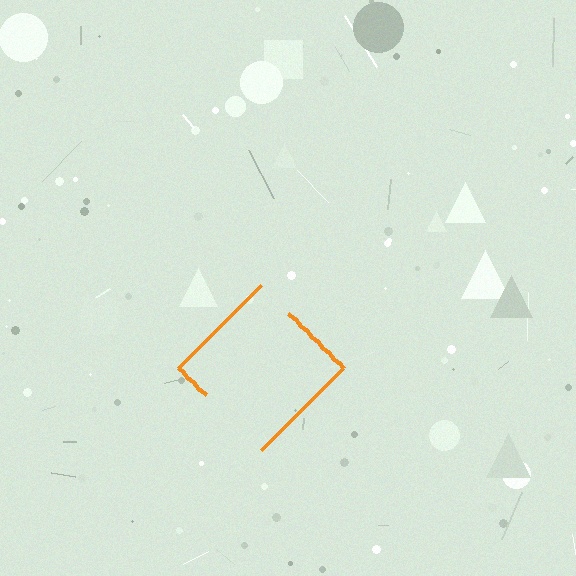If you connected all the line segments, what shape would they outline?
They would outline a diamond.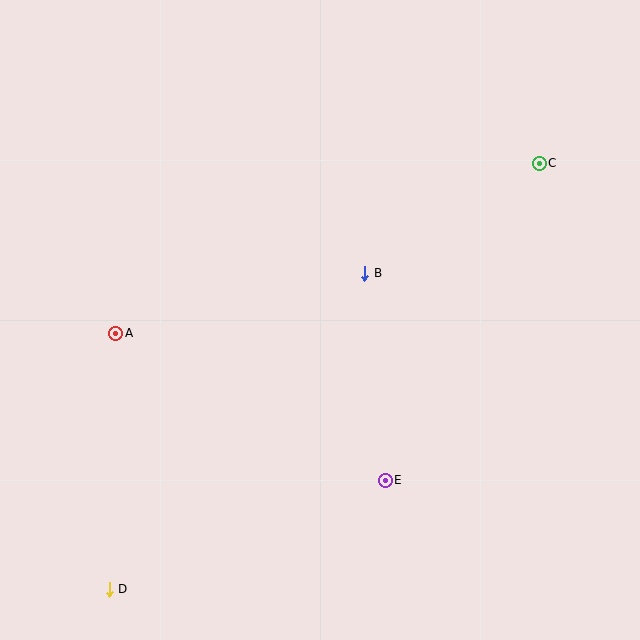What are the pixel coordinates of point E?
Point E is at (385, 481).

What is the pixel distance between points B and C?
The distance between B and C is 206 pixels.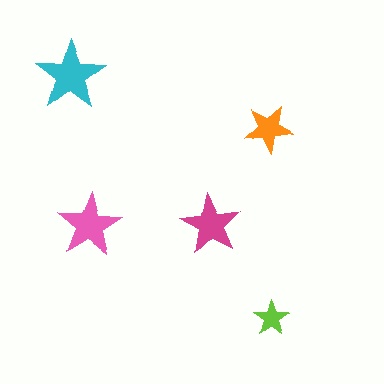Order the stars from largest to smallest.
the cyan one, the pink one, the magenta one, the orange one, the lime one.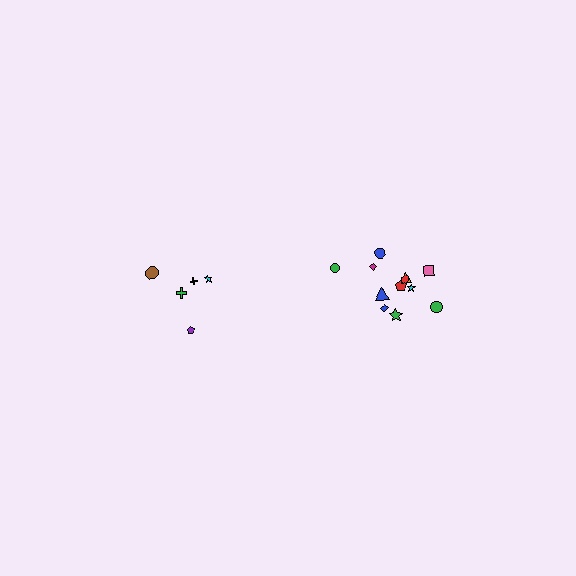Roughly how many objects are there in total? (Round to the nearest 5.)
Roughly 15 objects in total.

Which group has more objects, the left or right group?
The right group.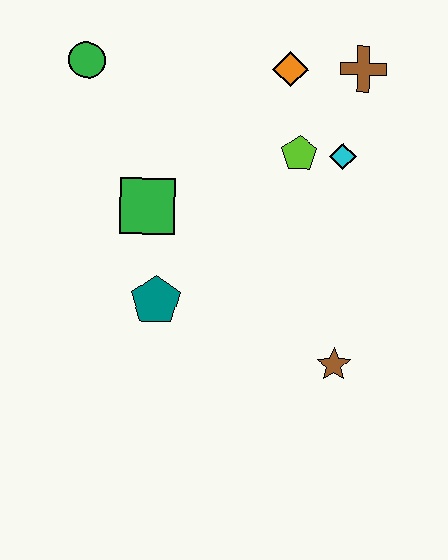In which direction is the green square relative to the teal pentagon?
The green square is above the teal pentagon.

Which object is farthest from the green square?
The brown cross is farthest from the green square.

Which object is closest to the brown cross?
The orange diamond is closest to the brown cross.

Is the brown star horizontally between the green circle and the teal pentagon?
No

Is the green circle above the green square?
Yes